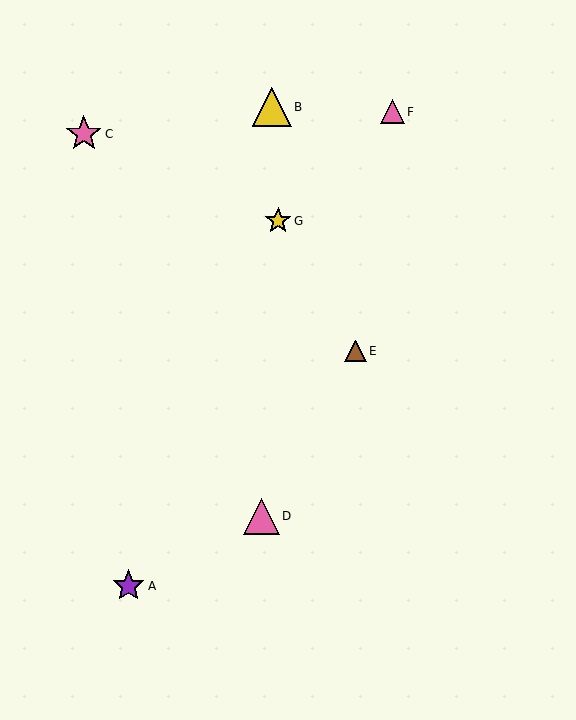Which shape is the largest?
The yellow triangle (labeled B) is the largest.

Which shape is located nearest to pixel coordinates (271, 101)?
The yellow triangle (labeled B) at (272, 107) is nearest to that location.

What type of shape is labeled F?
Shape F is a pink triangle.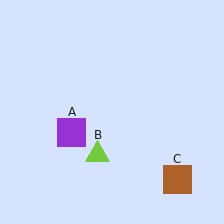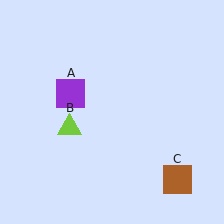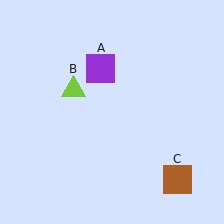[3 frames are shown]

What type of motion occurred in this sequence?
The purple square (object A), lime triangle (object B) rotated clockwise around the center of the scene.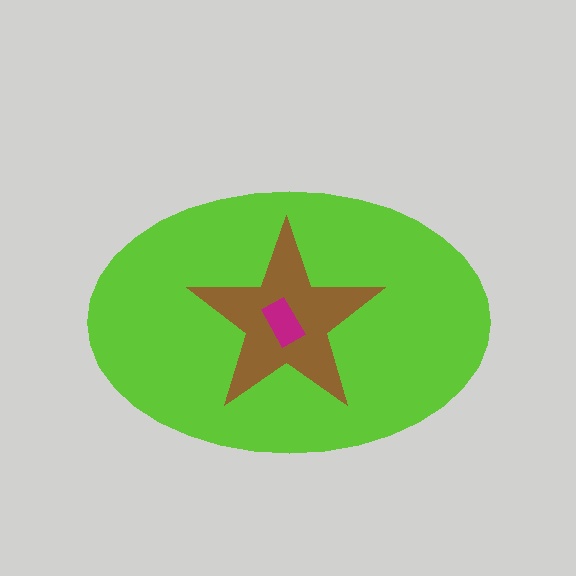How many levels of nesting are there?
3.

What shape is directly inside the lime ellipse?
The brown star.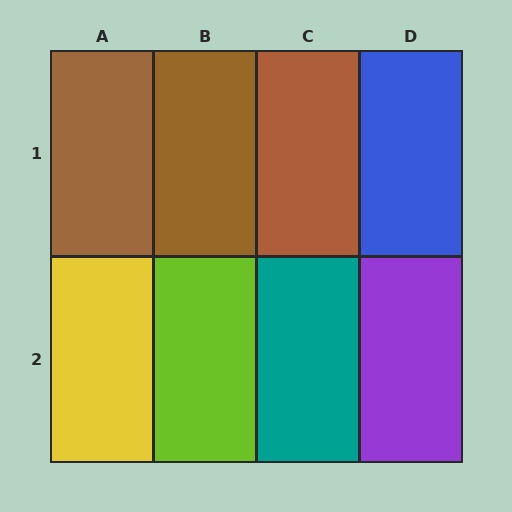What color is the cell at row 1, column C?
Brown.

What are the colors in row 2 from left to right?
Yellow, lime, teal, purple.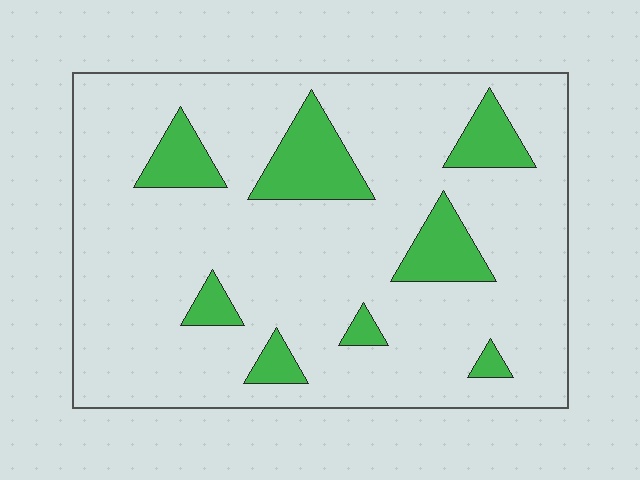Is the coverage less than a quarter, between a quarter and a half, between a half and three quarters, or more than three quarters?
Less than a quarter.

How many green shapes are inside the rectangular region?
8.